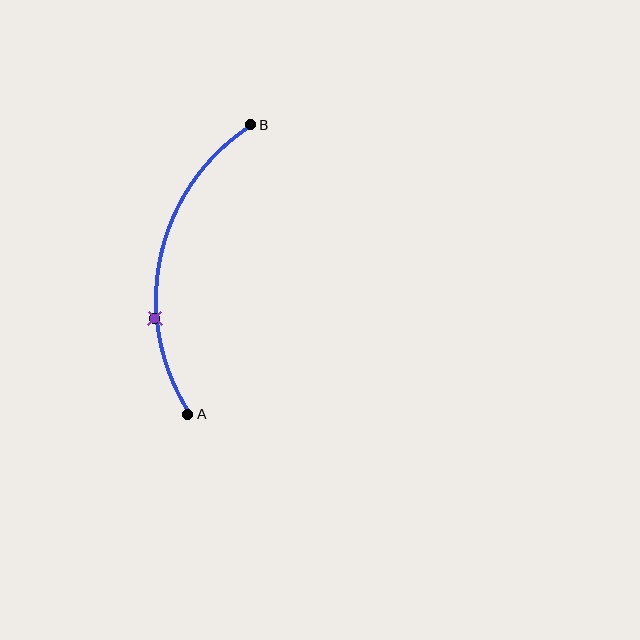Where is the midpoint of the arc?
The arc midpoint is the point on the curve farthest from the straight line joining A and B. It sits to the left of that line.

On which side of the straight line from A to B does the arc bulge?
The arc bulges to the left of the straight line connecting A and B.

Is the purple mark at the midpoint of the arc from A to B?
No. The purple mark lies on the arc but is closer to endpoint A. The arc midpoint would be at the point on the curve equidistant along the arc from both A and B.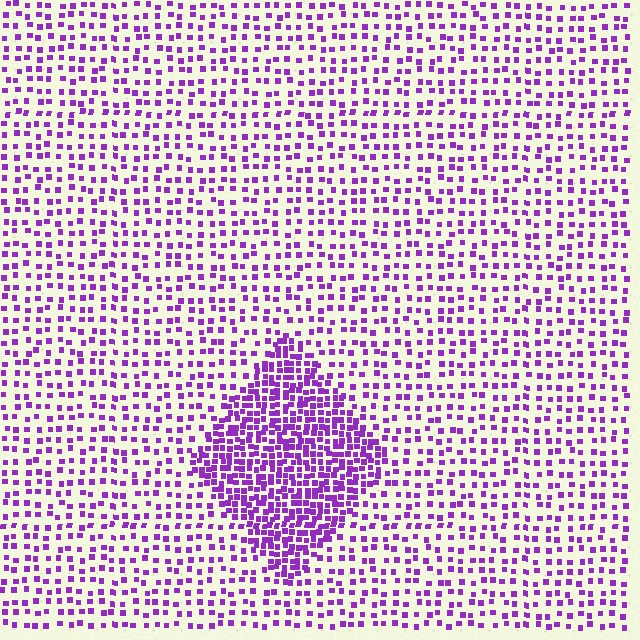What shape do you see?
I see a diamond.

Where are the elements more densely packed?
The elements are more densely packed inside the diamond boundary.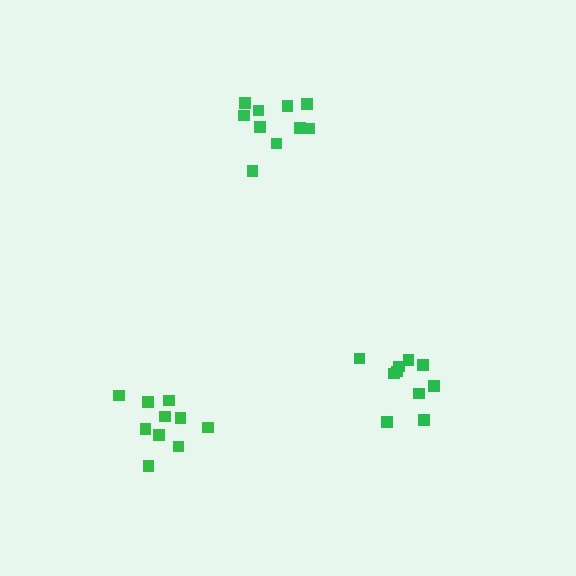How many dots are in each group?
Group 1: 10 dots, Group 2: 10 dots, Group 3: 10 dots (30 total).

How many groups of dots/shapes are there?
There are 3 groups.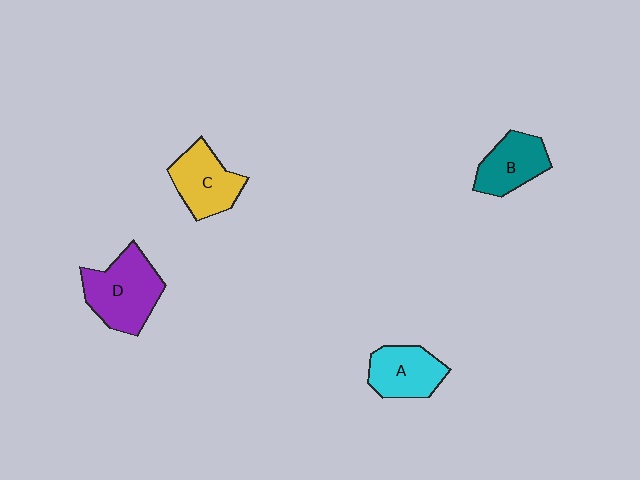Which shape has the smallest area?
Shape B (teal).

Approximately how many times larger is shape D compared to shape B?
Approximately 1.5 times.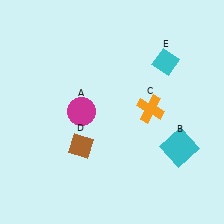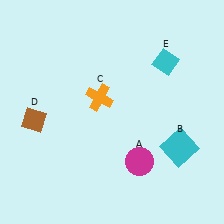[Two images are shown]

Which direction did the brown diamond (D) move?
The brown diamond (D) moved left.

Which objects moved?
The objects that moved are: the magenta circle (A), the orange cross (C), the brown diamond (D).